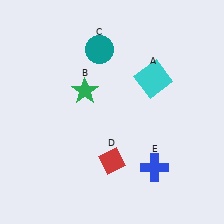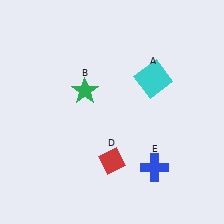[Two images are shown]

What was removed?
The teal circle (C) was removed in Image 2.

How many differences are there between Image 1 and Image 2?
There is 1 difference between the two images.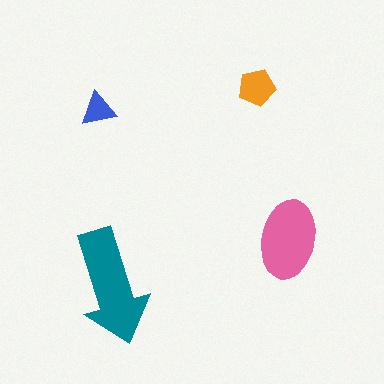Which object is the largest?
The teal arrow.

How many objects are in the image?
There are 4 objects in the image.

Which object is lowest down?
The teal arrow is bottommost.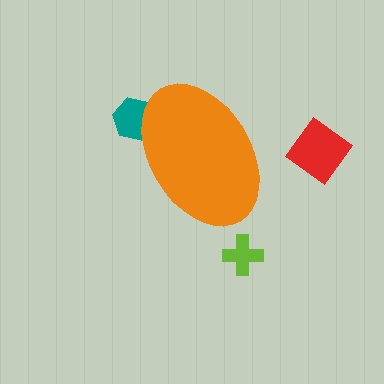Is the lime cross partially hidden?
No, the lime cross is fully visible.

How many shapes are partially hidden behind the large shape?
1 shape is partially hidden.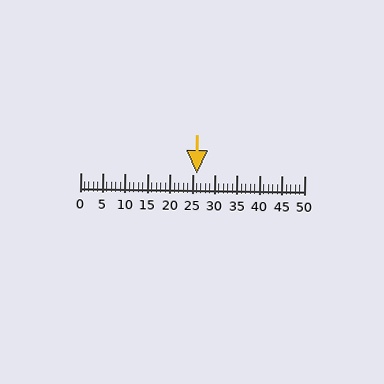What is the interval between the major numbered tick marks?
The major tick marks are spaced 5 units apart.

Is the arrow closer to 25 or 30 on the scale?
The arrow is closer to 25.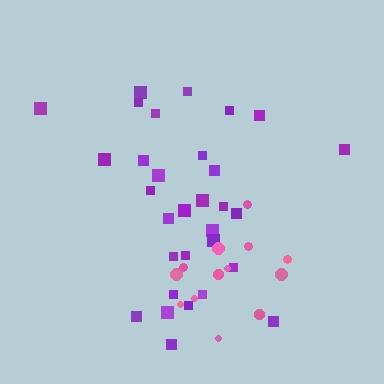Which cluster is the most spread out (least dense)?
Purple.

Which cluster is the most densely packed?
Pink.